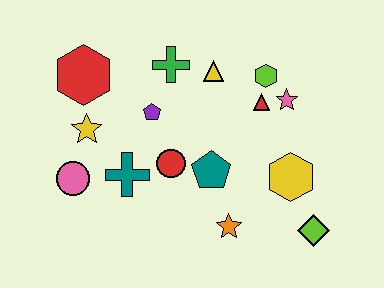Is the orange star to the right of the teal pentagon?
Yes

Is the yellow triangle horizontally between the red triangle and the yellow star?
Yes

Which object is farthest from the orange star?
The red hexagon is farthest from the orange star.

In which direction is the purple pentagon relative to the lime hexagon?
The purple pentagon is to the left of the lime hexagon.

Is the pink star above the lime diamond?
Yes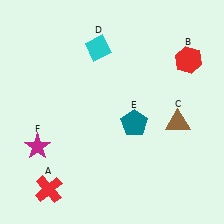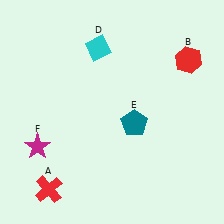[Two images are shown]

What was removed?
The brown triangle (C) was removed in Image 2.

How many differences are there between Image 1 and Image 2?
There is 1 difference between the two images.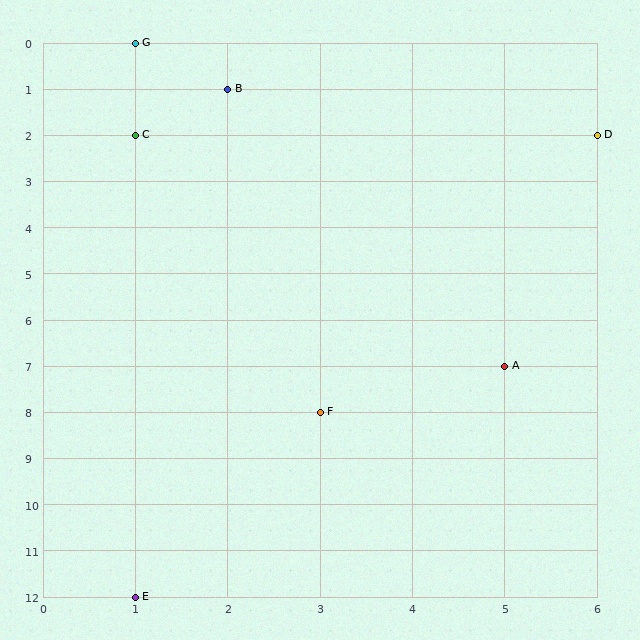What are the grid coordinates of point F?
Point F is at grid coordinates (3, 8).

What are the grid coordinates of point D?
Point D is at grid coordinates (6, 2).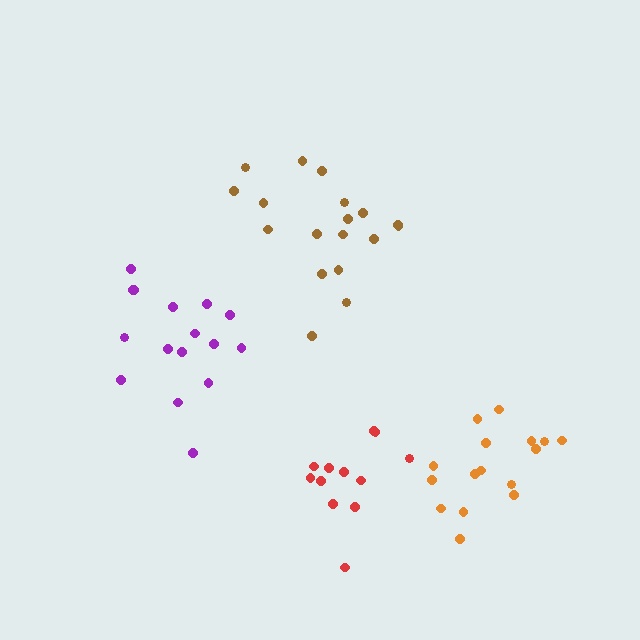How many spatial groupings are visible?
There are 4 spatial groupings.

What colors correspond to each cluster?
The clusters are colored: orange, red, brown, purple.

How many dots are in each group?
Group 1: 16 dots, Group 2: 12 dots, Group 3: 18 dots, Group 4: 16 dots (62 total).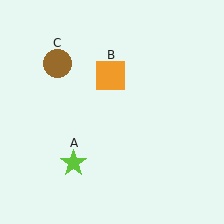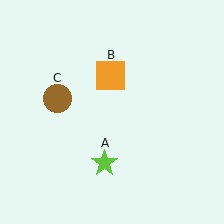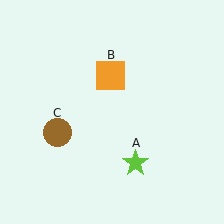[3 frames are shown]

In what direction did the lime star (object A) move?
The lime star (object A) moved right.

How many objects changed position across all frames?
2 objects changed position: lime star (object A), brown circle (object C).